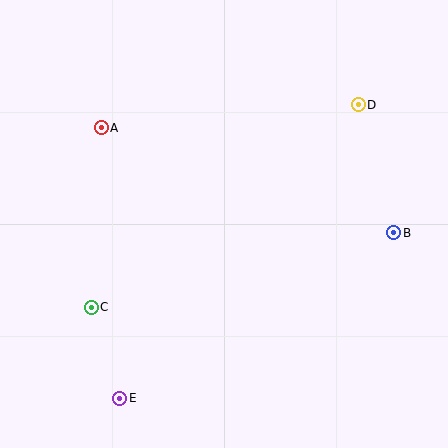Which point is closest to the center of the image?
Point A at (101, 128) is closest to the center.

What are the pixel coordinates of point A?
Point A is at (101, 128).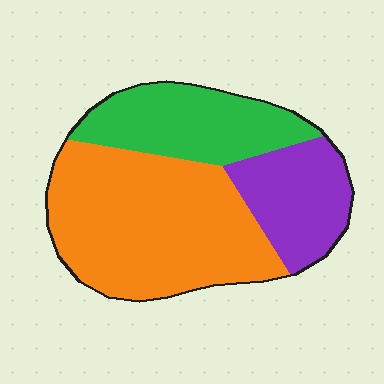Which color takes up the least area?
Purple, at roughly 20%.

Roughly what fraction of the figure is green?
Green covers 26% of the figure.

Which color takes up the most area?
Orange, at roughly 55%.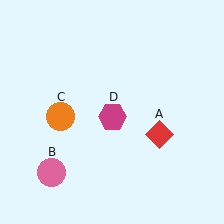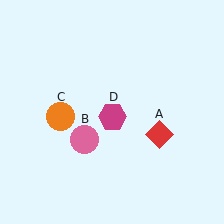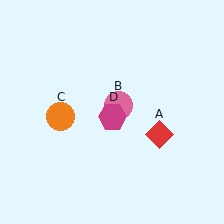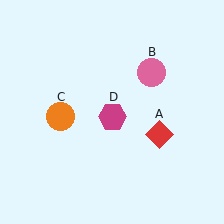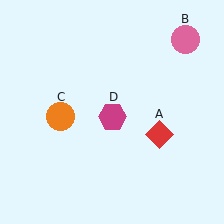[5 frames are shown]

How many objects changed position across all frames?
1 object changed position: pink circle (object B).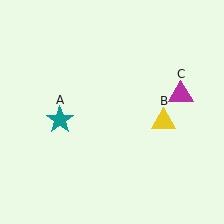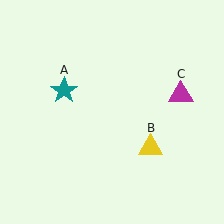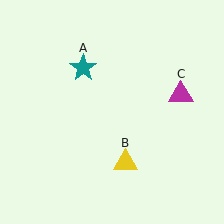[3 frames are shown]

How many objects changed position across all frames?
2 objects changed position: teal star (object A), yellow triangle (object B).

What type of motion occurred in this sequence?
The teal star (object A), yellow triangle (object B) rotated clockwise around the center of the scene.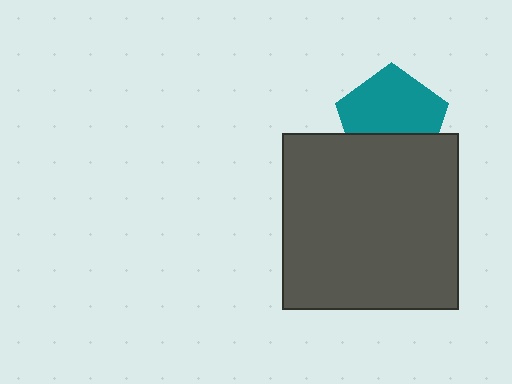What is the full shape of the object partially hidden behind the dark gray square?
The partially hidden object is a teal pentagon.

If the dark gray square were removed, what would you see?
You would see the complete teal pentagon.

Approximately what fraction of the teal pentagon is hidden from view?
Roughly 35% of the teal pentagon is hidden behind the dark gray square.